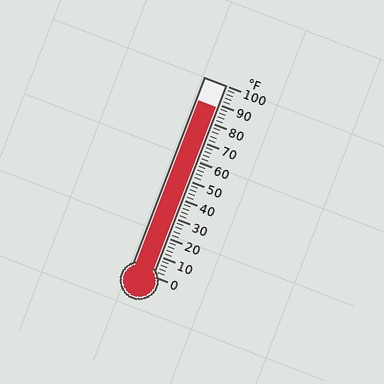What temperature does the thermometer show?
The thermometer shows approximately 88°F.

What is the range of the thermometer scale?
The thermometer scale ranges from 0°F to 100°F.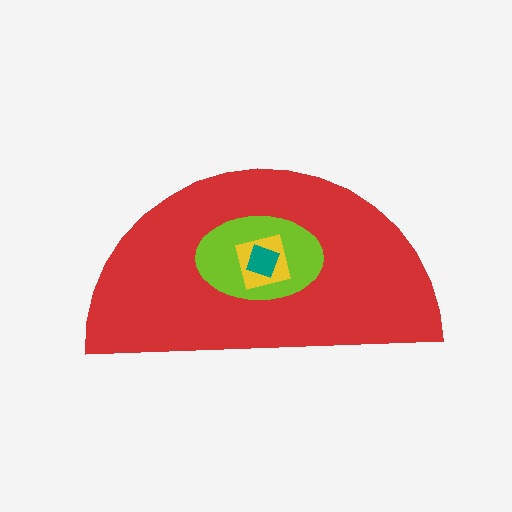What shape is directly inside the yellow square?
The teal square.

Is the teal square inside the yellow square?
Yes.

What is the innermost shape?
The teal square.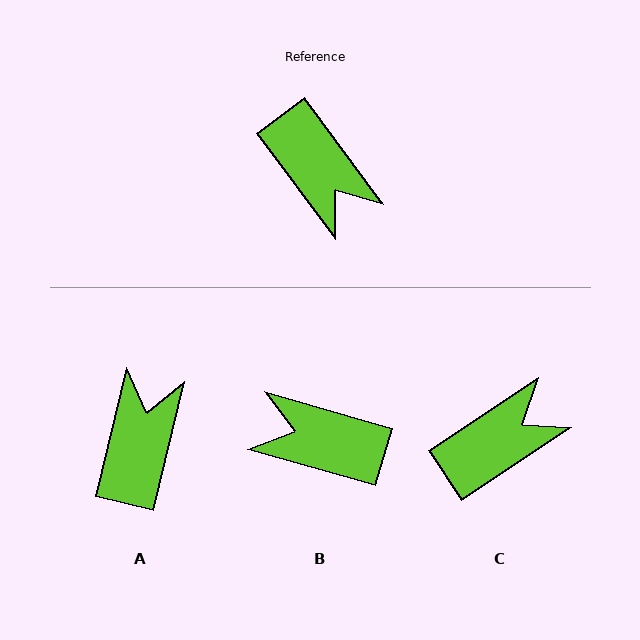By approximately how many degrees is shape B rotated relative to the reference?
Approximately 142 degrees clockwise.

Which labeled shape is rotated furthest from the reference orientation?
B, about 142 degrees away.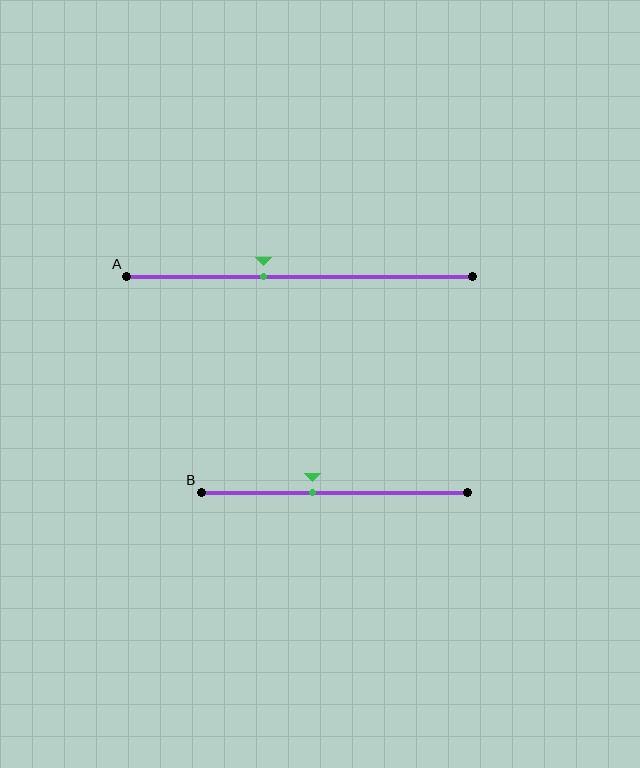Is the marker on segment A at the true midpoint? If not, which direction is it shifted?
No, the marker on segment A is shifted to the left by about 11% of the segment length.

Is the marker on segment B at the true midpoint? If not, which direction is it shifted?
No, the marker on segment B is shifted to the left by about 8% of the segment length.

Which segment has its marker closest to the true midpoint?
Segment B has its marker closest to the true midpoint.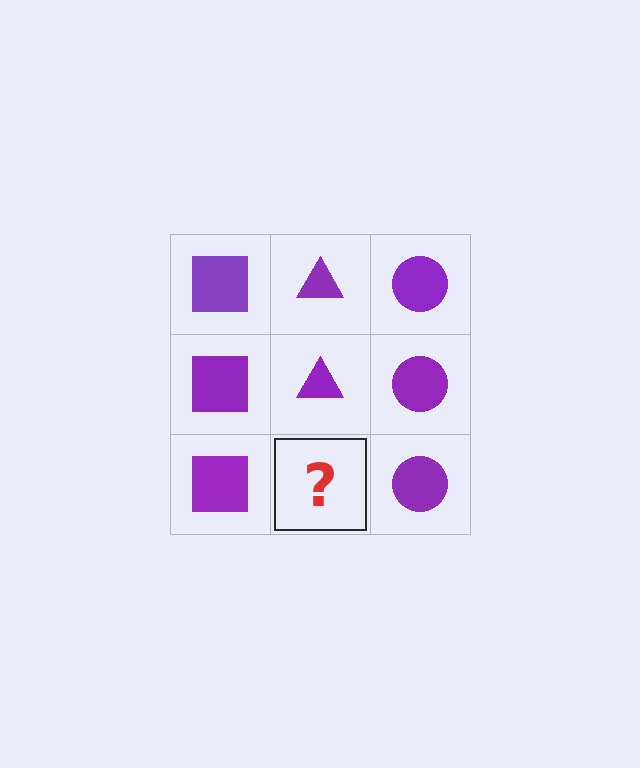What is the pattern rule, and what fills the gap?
The rule is that each column has a consistent shape. The gap should be filled with a purple triangle.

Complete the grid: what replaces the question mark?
The question mark should be replaced with a purple triangle.